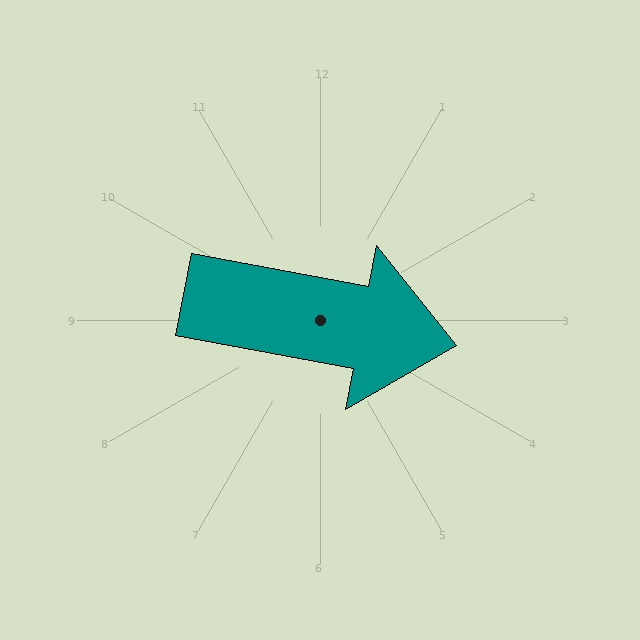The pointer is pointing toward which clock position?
Roughly 3 o'clock.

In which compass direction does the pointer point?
East.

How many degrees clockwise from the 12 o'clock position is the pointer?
Approximately 101 degrees.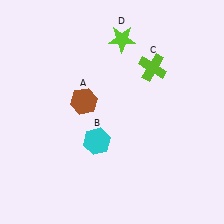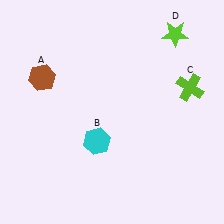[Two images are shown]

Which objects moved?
The objects that moved are: the brown hexagon (A), the lime cross (C), the lime star (D).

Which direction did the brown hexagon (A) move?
The brown hexagon (A) moved left.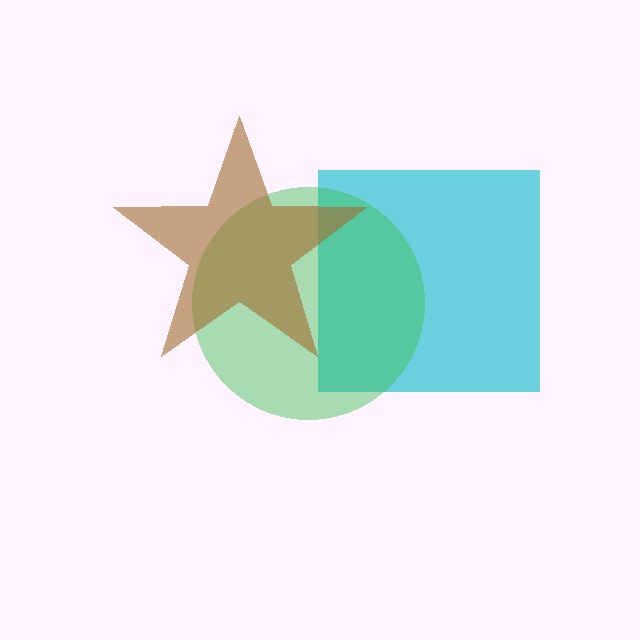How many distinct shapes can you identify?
There are 3 distinct shapes: a cyan square, a green circle, a brown star.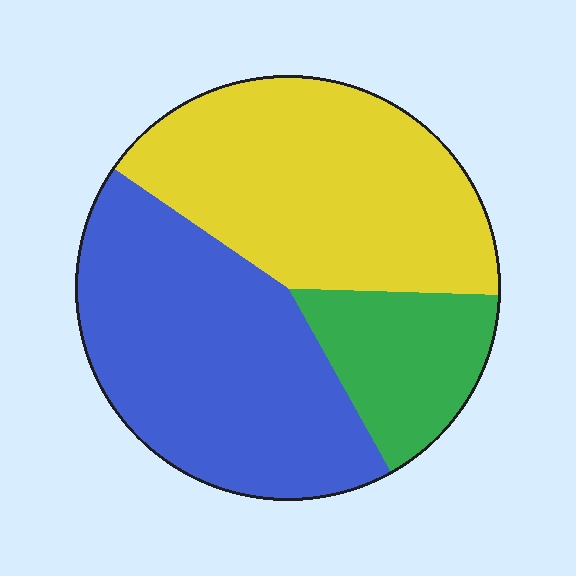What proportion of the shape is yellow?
Yellow covers roughly 40% of the shape.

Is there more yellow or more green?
Yellow.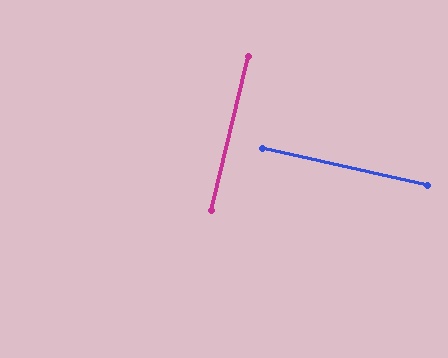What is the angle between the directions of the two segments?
Approximately 89 degrees.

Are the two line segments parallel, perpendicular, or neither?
Perpendicular — they meet at approximately 89°.